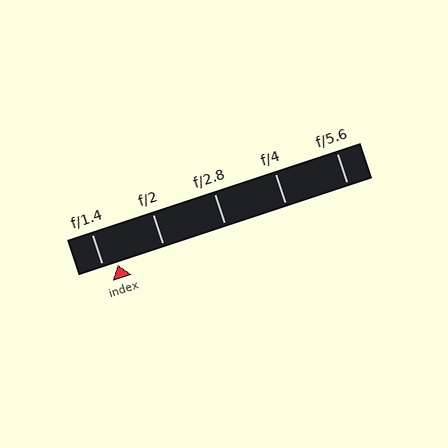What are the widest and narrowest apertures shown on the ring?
The widest aperture shown is f/1.4 and the narrowest is f/5.6.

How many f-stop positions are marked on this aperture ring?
There are 5 f-stop positions marked.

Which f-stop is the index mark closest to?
The index mark is closest to f/1.4.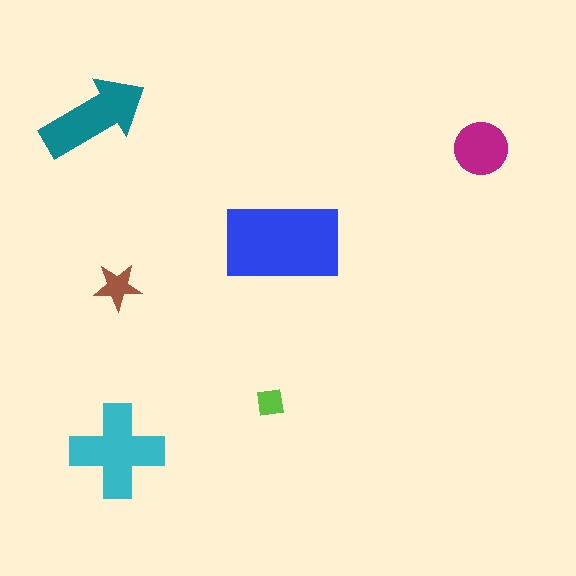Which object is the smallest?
The lime square.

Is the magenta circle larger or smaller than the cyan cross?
Smaller.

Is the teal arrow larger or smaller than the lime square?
Larger.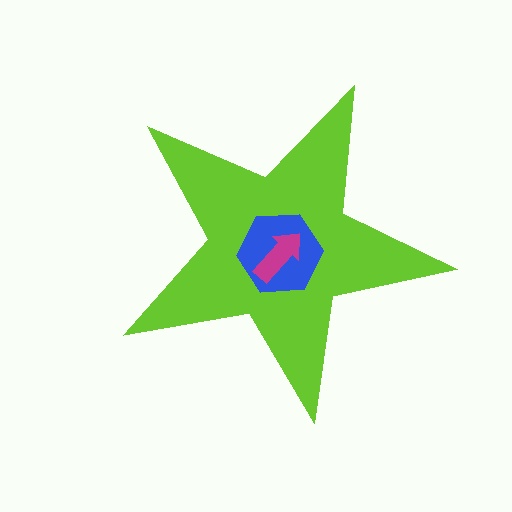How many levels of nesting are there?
3.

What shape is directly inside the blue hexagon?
The magenta arrow.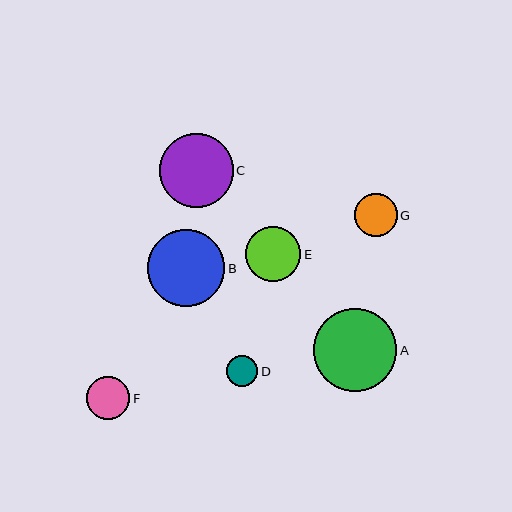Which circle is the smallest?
Circle D is the smallest with a size of approximately 32 pixels.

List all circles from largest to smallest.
From largest to smallest: A, B, C, E, F, G, D.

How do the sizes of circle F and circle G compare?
Circle F and circle G are approximately the same size.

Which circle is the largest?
Circle A is the largest with a size of approximately 83 pixels.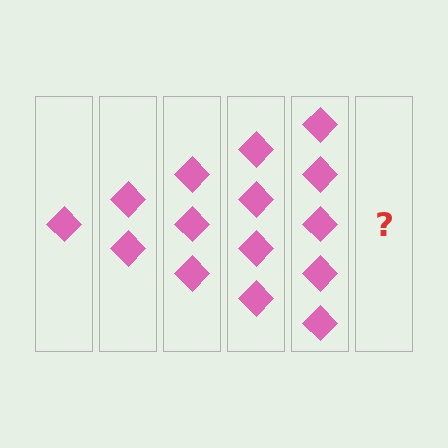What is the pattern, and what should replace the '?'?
The pattern is that each step adds one more diamond. The '?' should be 6 diamonds.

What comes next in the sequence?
The next element should be 6 diamonds.